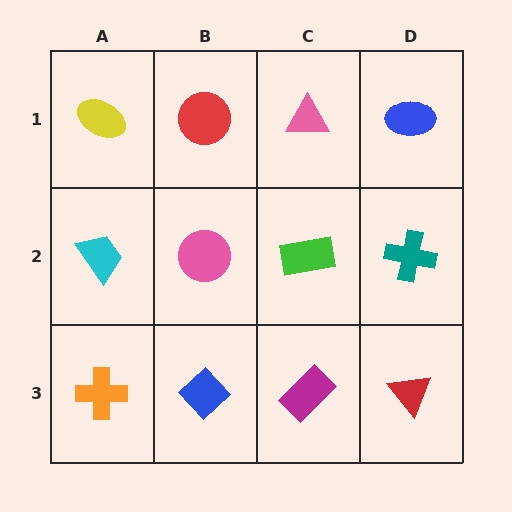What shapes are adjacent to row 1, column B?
A pink circle (row 2, column B), a yellow ellipse (row 1, column A), a pink triangle (row 1, column C).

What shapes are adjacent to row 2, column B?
A red circle (row 1, column B), a blue diamond (row 3, column B), a cyan trapezoid (row 2, column A), a green rectangle (row 2, column C).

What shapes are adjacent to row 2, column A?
A yellow ellipse (row 1, column A), an orange cross (row 3, column A), a pink circle (row 2, column B).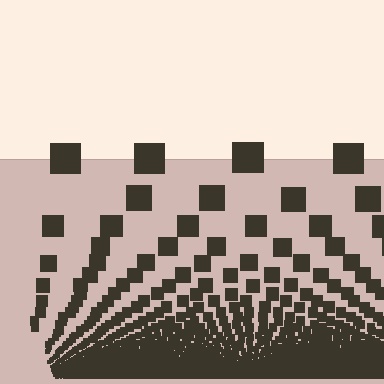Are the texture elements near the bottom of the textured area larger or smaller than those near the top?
Smaller. The gradient is inverted — elements near the bottom are smaller and denser.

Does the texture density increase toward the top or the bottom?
Density increases toward the bottom.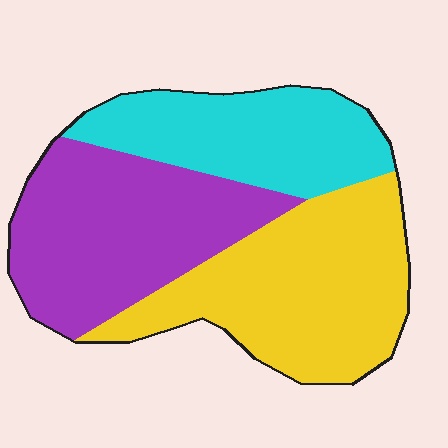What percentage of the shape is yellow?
Yellow covers 38% of the shape.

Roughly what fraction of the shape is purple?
Purple takes up between a quarter and a half of the shape.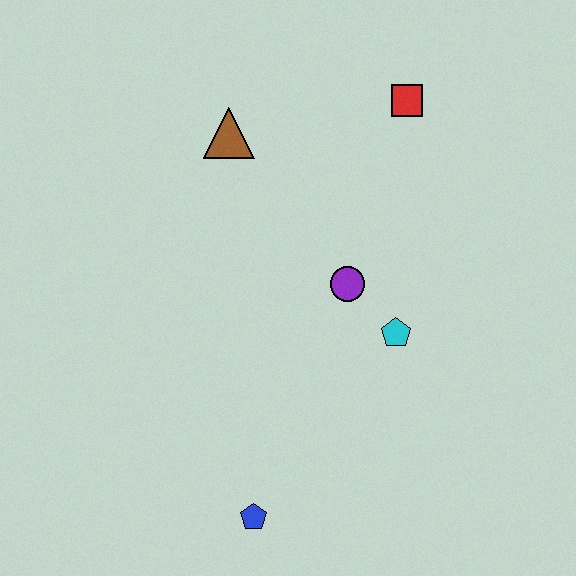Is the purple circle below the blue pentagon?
No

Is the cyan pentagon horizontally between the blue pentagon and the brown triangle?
No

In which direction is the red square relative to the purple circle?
The red square is above the purple circle.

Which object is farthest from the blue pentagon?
The red square is farthest from the blue pentagon.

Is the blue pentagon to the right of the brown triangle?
Yes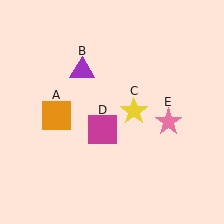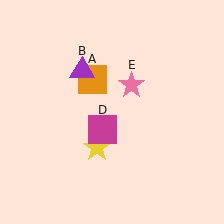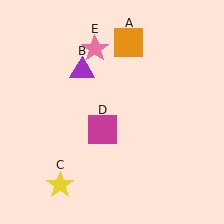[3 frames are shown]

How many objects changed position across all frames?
3 objects changed position: orange square (object A), yellow star (object C), pink star (object E).